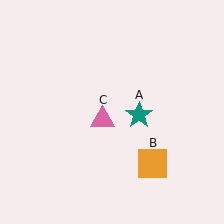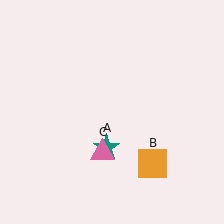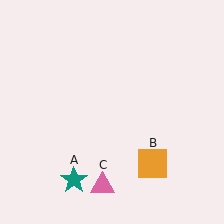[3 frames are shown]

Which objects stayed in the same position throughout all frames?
Orange square (object B) remained stationary.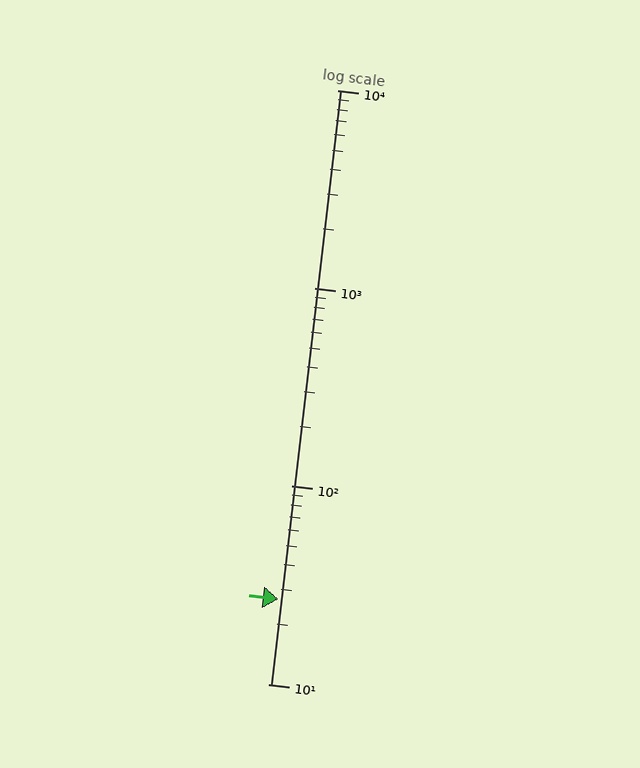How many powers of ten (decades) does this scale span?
The scale spans 3 decades, from 10 to 10000.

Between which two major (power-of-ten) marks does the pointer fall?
The pointer is between 10 and 100.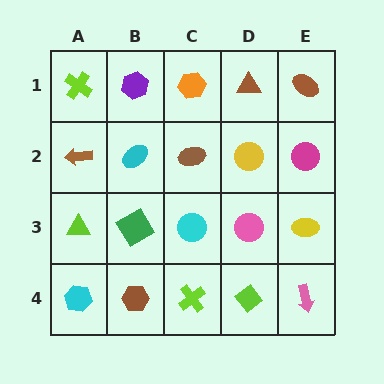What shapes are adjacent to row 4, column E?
A yellow ellipse (row 3, column E), a lime diamond (row 4, column D).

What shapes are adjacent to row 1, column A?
A brown arrow (row 2, column A), a purple hexagon (row 1, column B).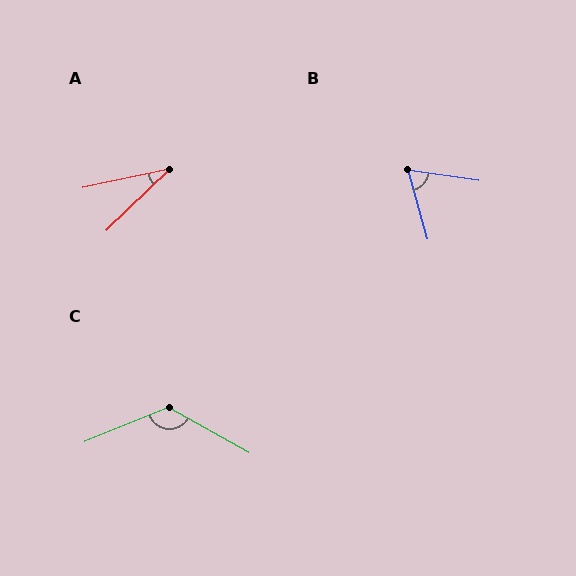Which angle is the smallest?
A, at approximately 32 degrees.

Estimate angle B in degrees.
Approximately 65 degrees.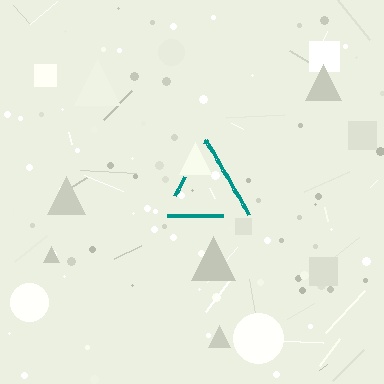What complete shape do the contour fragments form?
The contour fragments form a triangle.